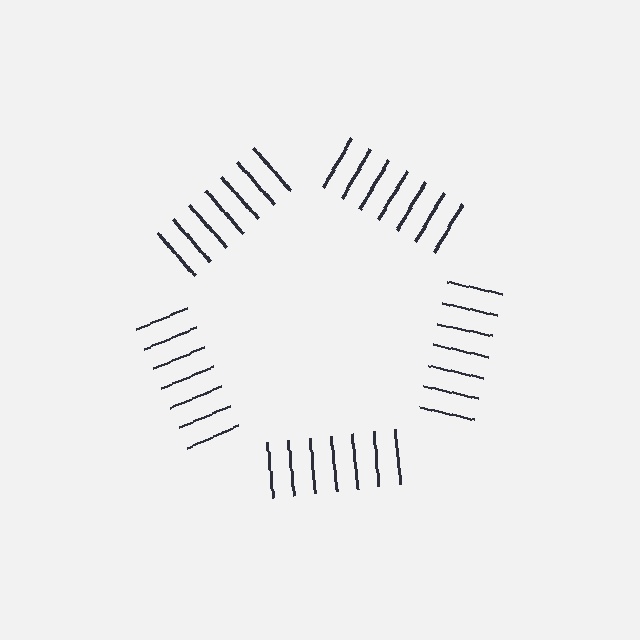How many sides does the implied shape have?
5 sides — the line-ends trace a pentagon.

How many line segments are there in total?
35 — 7 along each of the 5 edges.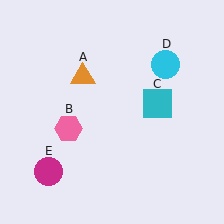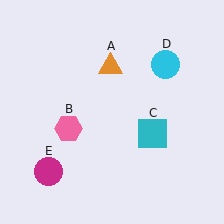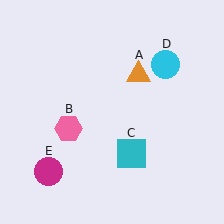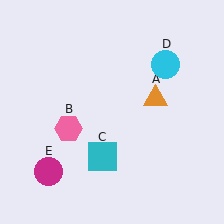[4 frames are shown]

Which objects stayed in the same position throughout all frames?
Pink hexagon (object B) and cyan circle (object D) and magenta circle (object E) remained stationary.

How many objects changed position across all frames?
2 objects changed position: orange triangle (object A), cyan square (object C).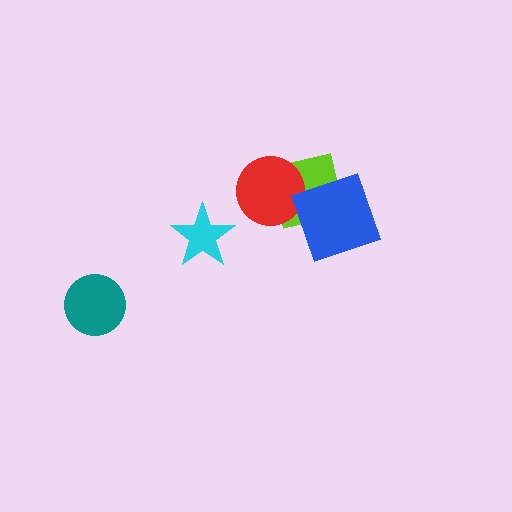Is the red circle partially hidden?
Yes, it is partially covered by another shape.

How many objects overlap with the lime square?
2 objects overlap with the lime square.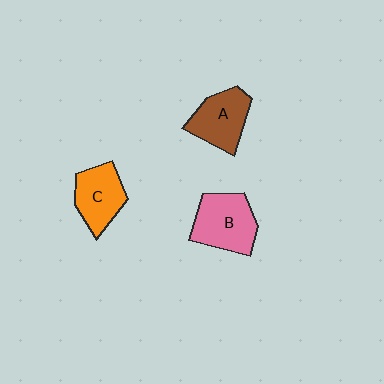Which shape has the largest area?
Shape B (pink).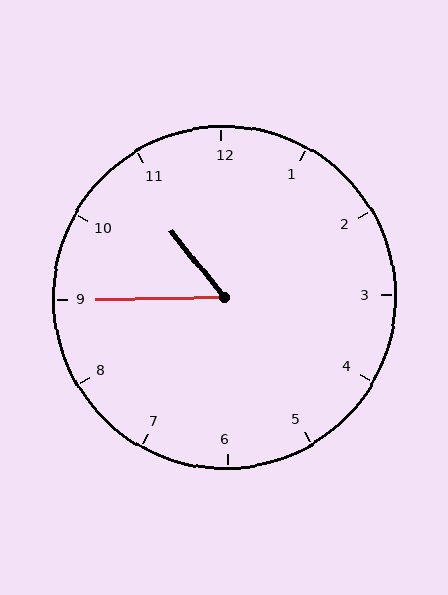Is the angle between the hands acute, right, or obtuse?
It is acute.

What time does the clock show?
10:45.